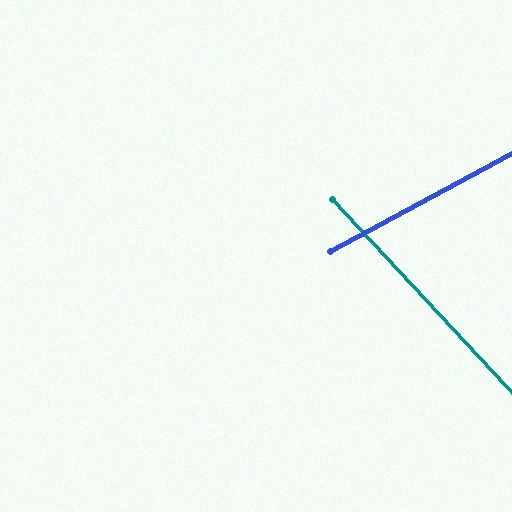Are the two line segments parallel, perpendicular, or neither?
Neither parallel nor perpendicular — they differ by about 75°.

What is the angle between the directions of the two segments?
Approximately 75 degrees.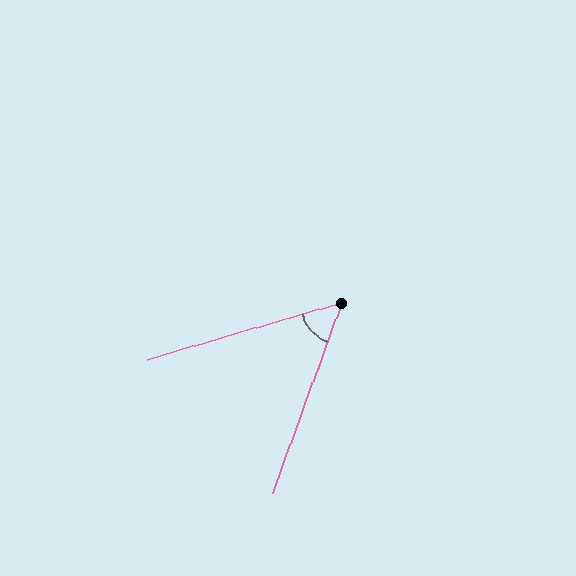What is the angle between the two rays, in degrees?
Approximately 54 degrees.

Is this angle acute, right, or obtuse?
It is acute.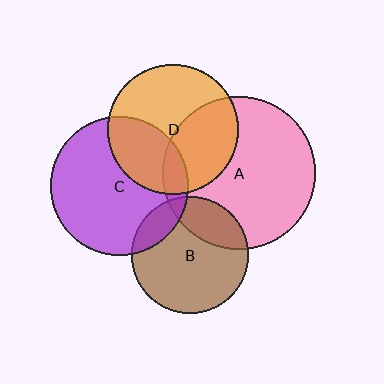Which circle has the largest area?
Circle A (pink).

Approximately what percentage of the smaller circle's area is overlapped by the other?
Approximately 10%.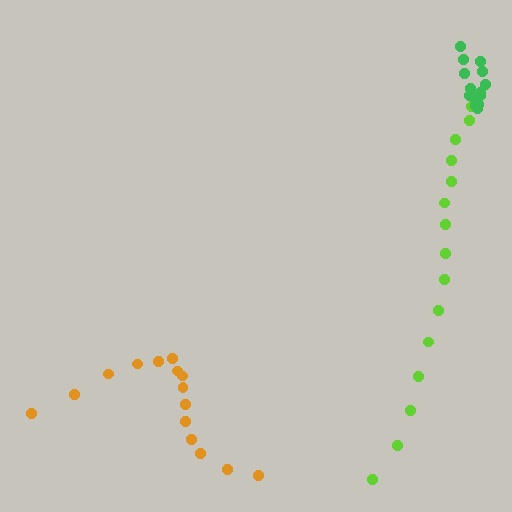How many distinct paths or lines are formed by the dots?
There are 3 distinct paths.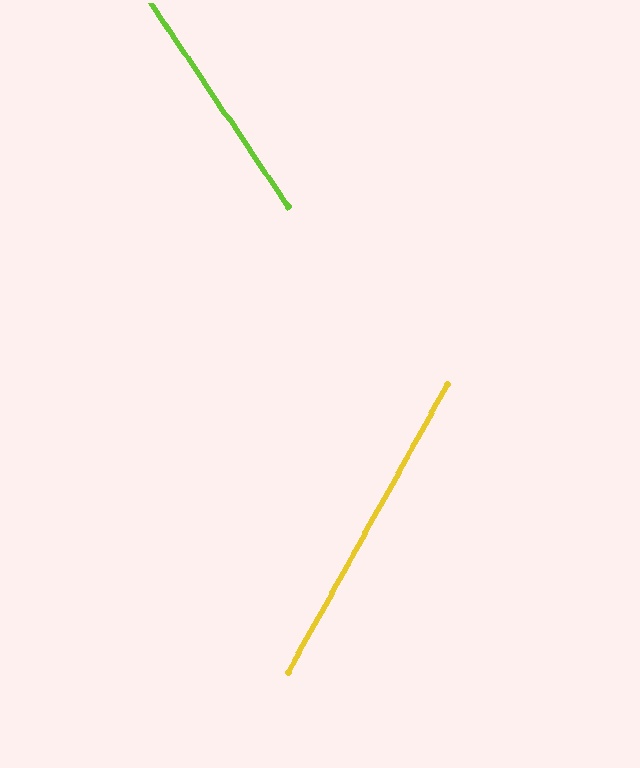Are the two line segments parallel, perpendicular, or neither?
Neither parallel nor perpendicular — they differ by about 63°.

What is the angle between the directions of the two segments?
Approximately 63 degrees.